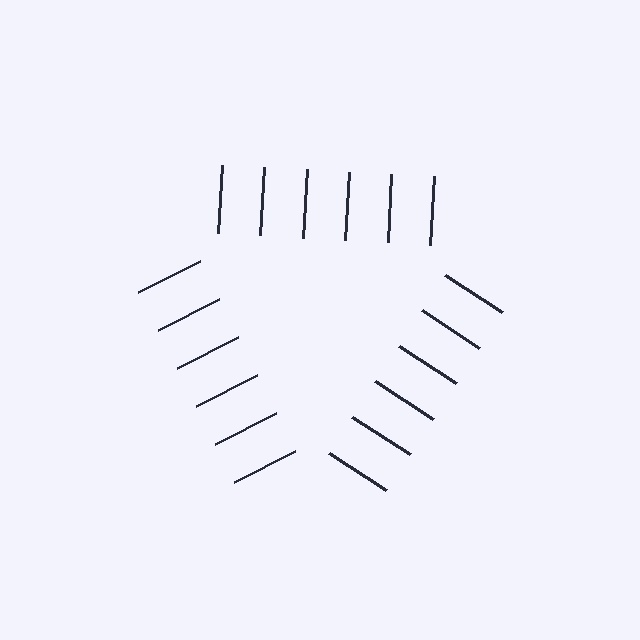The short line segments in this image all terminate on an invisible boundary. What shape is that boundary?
An illusory triangle — the line segments terminate on its edges but no continuous stroke is drawn.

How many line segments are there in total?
18 — 6 along each of the 3 edges.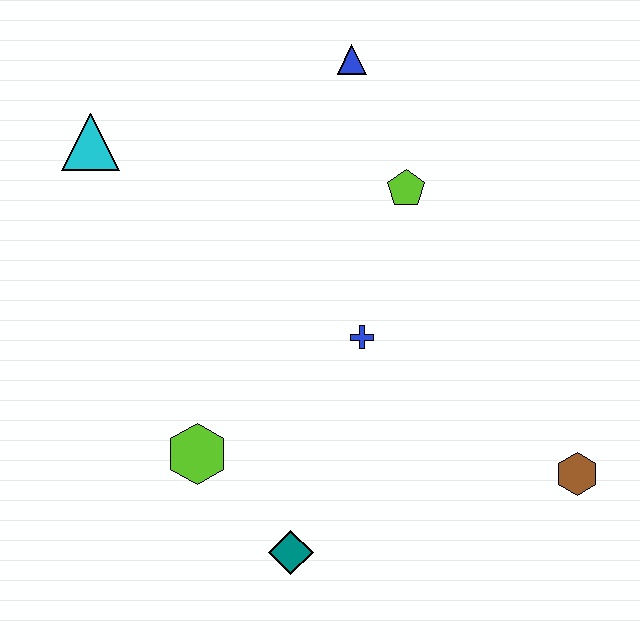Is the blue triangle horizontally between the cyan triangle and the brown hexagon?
Yes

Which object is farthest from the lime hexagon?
The blue triangle is farthest from the lime hexagon.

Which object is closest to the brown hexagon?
The blue cross is closest to the brown hexagon.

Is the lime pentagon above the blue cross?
Yes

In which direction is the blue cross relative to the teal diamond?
The blue cross is above the teal diamond.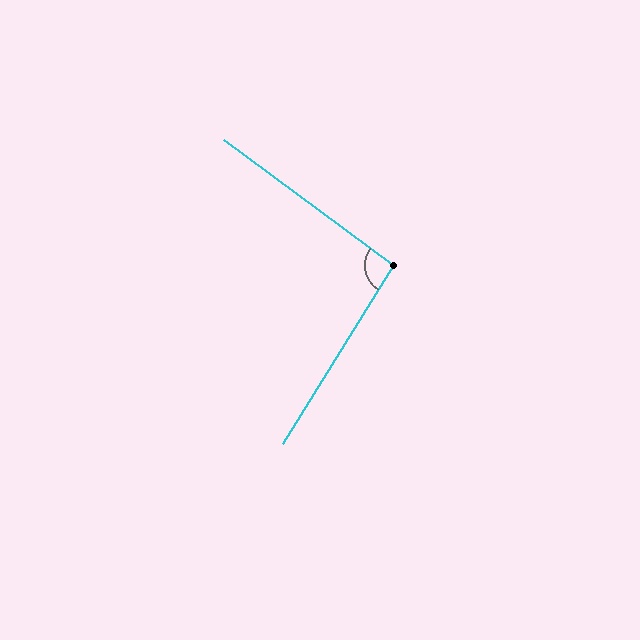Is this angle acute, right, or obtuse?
It is approximately a right angle.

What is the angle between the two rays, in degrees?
Approximately 95 degrees.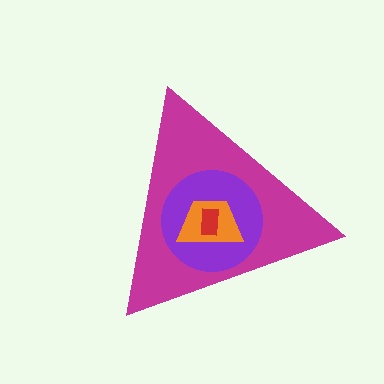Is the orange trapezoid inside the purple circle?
Yes.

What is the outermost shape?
The magenta triangle.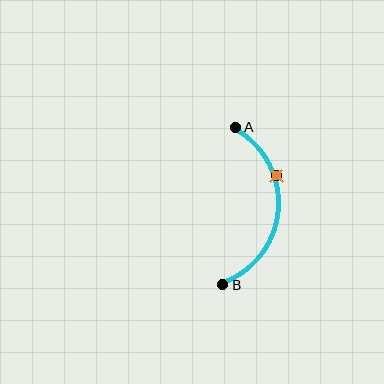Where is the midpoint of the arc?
The arc midpoint is the point on the curve farthest from the straight line joining A and B. It sits to the right of that line.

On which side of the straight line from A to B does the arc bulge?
The arc bulges to the right of the straight line connecting A and B.